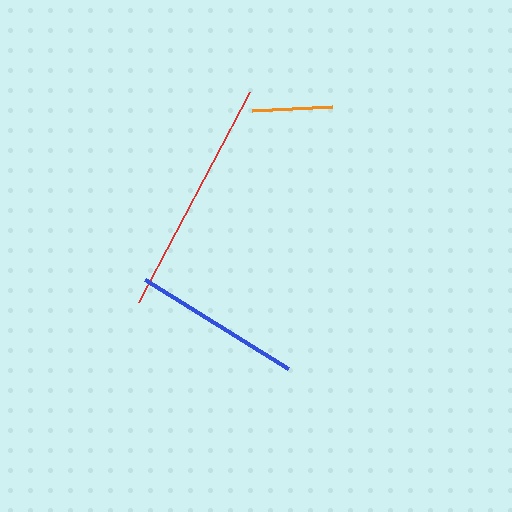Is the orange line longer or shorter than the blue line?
The blue line is longer than the orange line.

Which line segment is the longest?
The red line is the longest at approximately 237 pixels.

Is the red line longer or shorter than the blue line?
The red line is longer than the blue line.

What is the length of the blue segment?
The blue segment is approximately 169 pixels long.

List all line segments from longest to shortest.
From longest to shortest: red, blue, orange.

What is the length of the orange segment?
The orange segment is approximately 80 pixels long.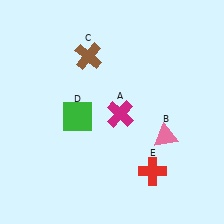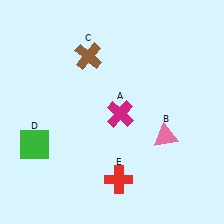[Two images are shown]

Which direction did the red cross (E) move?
The red cross (E) moved left.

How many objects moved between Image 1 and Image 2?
2 objects moved between the two images.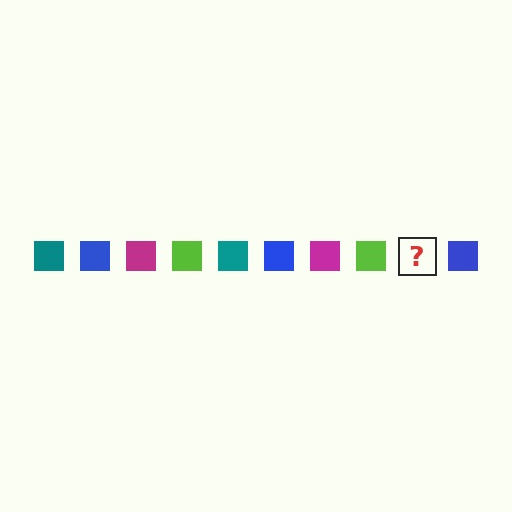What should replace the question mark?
The question mark should be replaced with a teal square.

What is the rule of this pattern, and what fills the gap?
The rule is that the pattern cycles through teal, blue, magenta, lime squares. The gap should be filled with a teal square.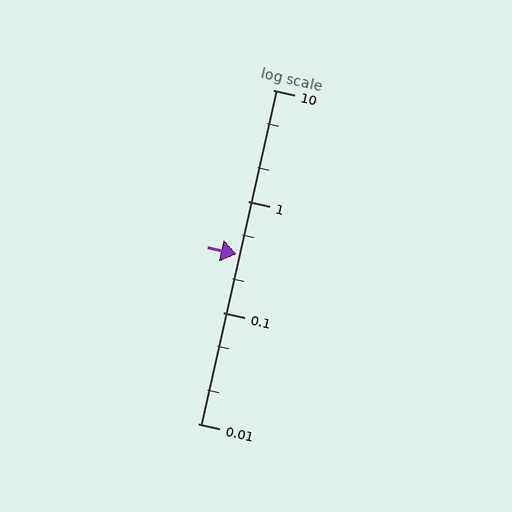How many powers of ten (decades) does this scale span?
The scale spans 3 decades, from 0.01 to 10.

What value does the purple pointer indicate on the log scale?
The pointer indicates approximately 0.33.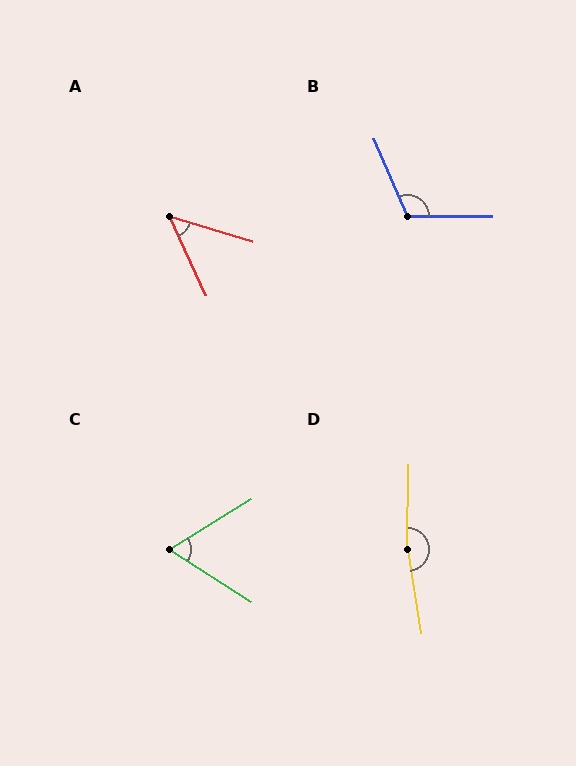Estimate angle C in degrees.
Approximately 64 degrees.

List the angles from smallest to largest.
A (49°), C (64°), B (113°), D (170°).